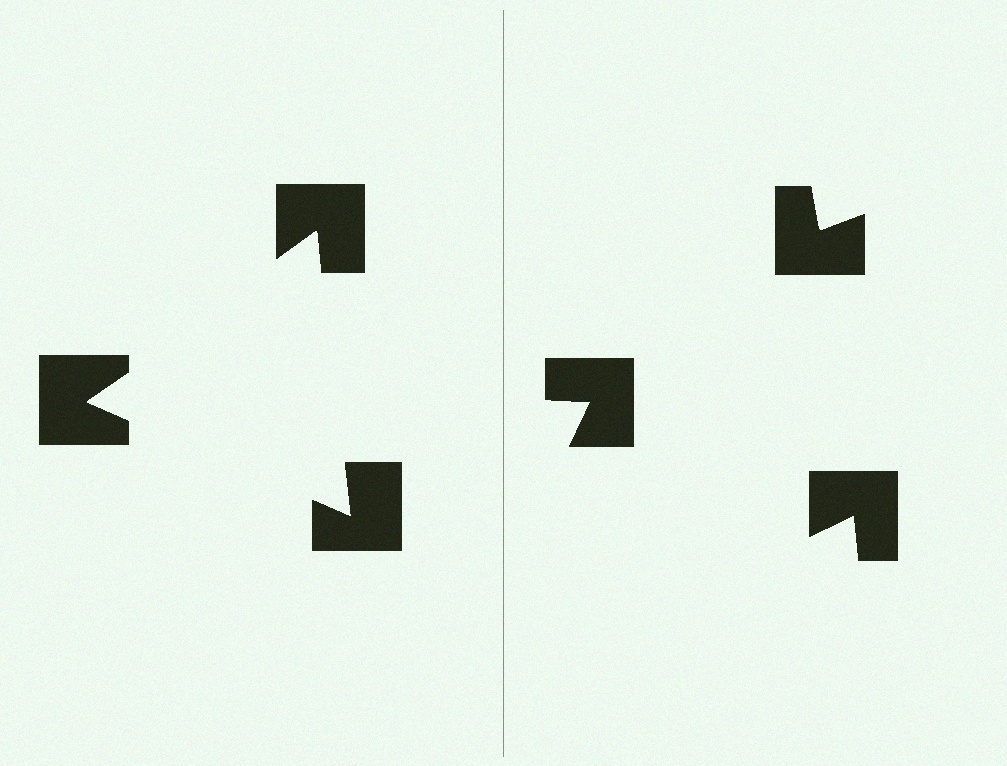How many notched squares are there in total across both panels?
6 — 3 on each side.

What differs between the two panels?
The notched squares are positioned identically on both sides; only the wedge orientations differ. On the left they align to a triangle; on the right they are misaligned.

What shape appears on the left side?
An illusory triangle.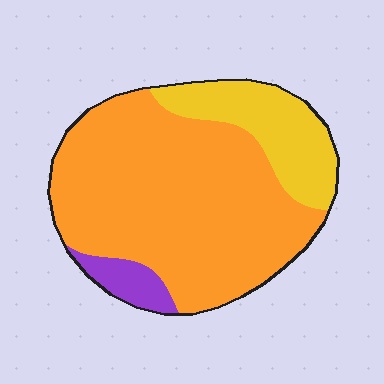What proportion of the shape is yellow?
Yellow takes up about one fifth (1/5) of the shape.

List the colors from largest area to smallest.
From largest to smallest: orange, yellow, purple.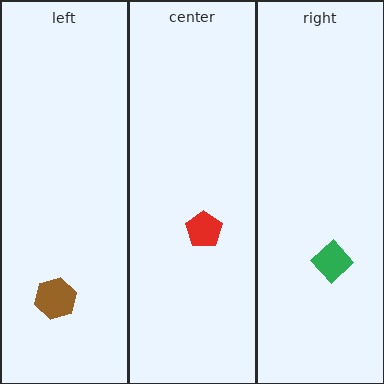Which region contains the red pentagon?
The center region.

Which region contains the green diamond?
The right region.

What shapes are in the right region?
The green diamond.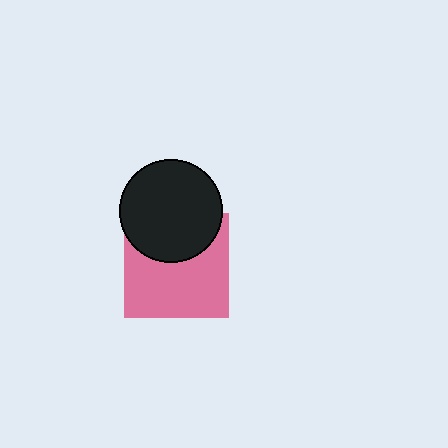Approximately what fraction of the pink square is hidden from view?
Roughly 36% of the pink square is hidden behind the black circle.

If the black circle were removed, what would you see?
You would see the complete pink square.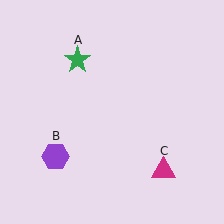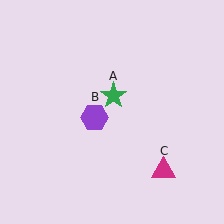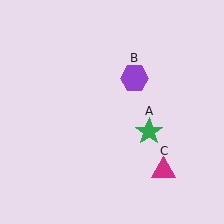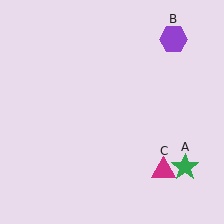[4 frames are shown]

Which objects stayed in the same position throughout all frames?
Magenta triangle (object C) remained stationary.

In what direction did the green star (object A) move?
The green star (object A) moved down and to the right.